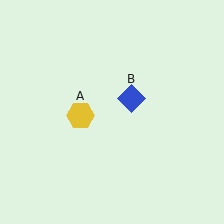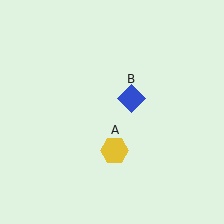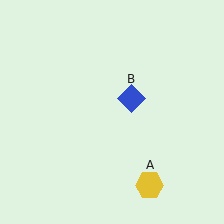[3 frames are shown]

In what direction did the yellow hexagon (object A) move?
The yellow hexagon (object A) moved down and to the right.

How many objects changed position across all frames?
1 object changed position: yellow hexagon (object A).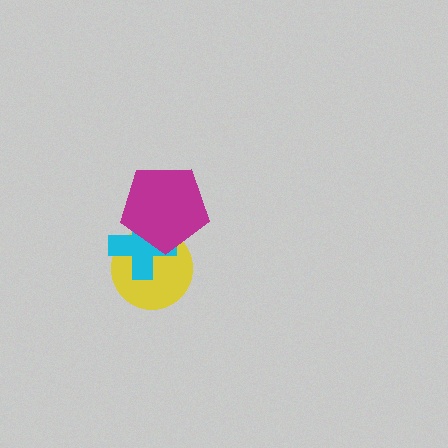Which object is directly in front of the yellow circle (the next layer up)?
The cyan cross is directly in front of the yellow circle.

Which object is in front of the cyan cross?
The magenta pentagon is in front of the cyan cross.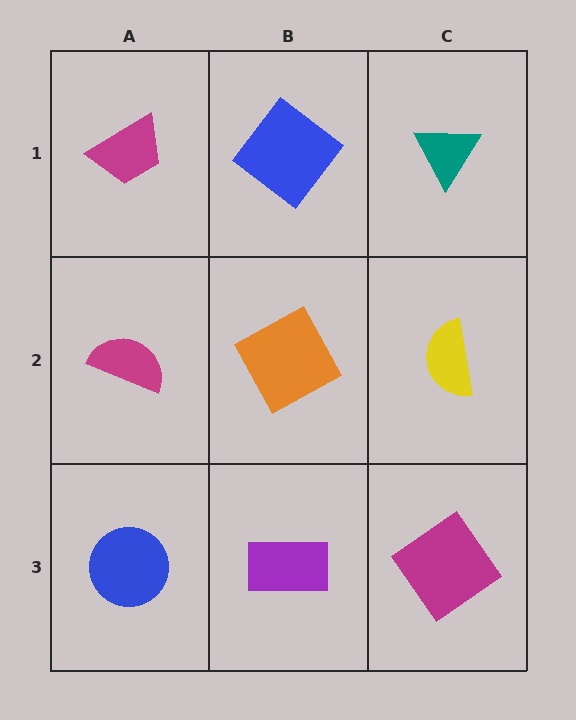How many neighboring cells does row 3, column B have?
3.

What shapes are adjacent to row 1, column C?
A yellow semicircle (row 2, column C), a blue diamond (row 1, column B).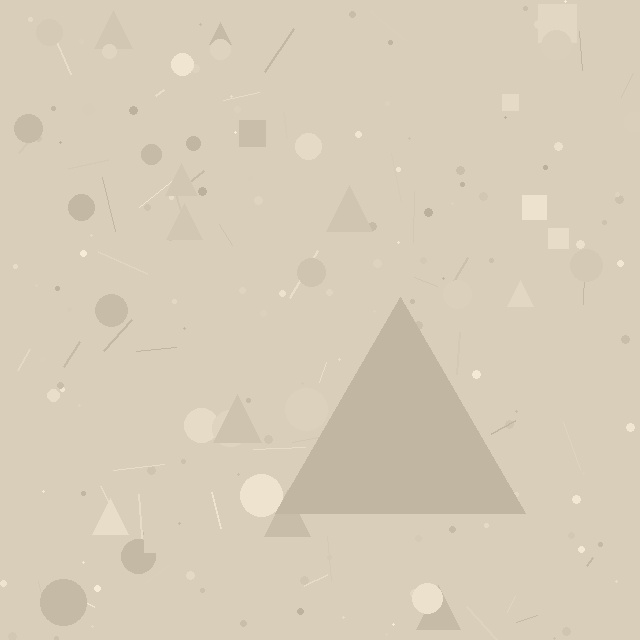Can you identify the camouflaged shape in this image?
The camouflaged shape is a triangle.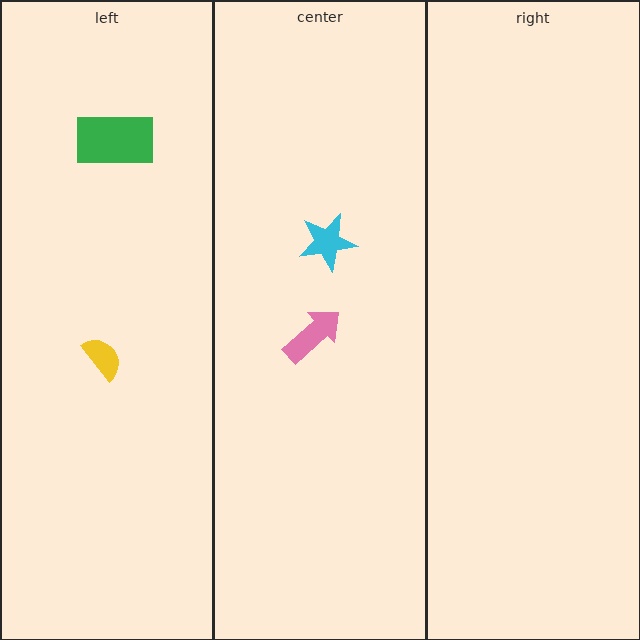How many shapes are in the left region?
2.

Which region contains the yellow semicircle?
The left region.